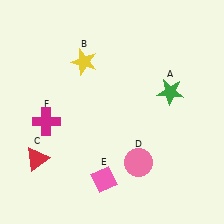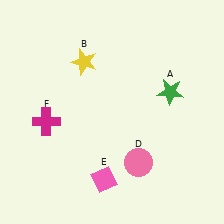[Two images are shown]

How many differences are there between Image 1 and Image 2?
There is 1 difference between the two images.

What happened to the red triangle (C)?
The red triangle (C) was removed in Image 2. It was in the bottom-left area of Image 1.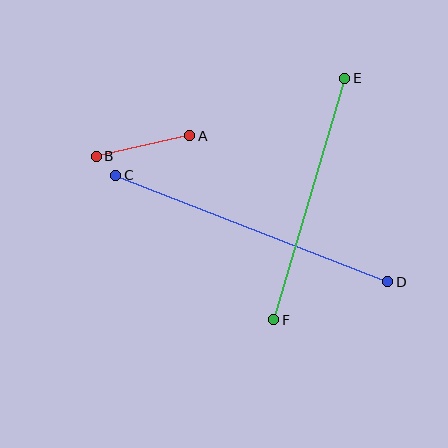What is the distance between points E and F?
The distance is approximately 252 pixels.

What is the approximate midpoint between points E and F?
The midpoint is at approximately (309, 199) pixels.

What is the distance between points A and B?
The distance is approximately 96 pixels.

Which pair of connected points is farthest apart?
Points C and D are farthest apart.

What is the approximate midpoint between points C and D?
The midpoint is at approximately (252, 228) pixels.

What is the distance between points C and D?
The distance is approximately 292 pixels.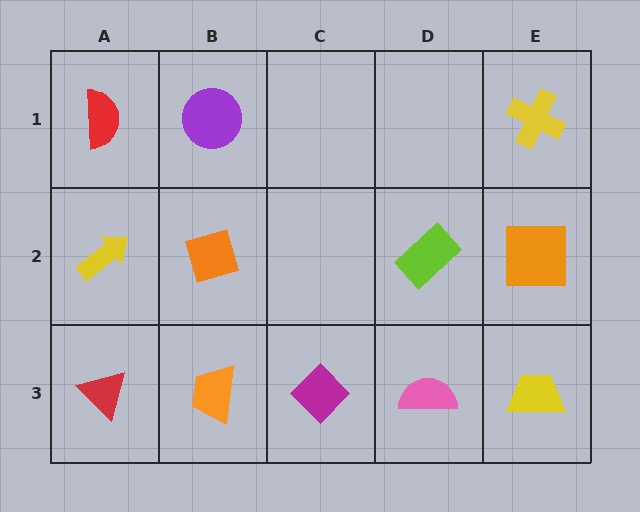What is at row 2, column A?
A yellow arrow.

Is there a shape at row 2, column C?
No, that cell is empty.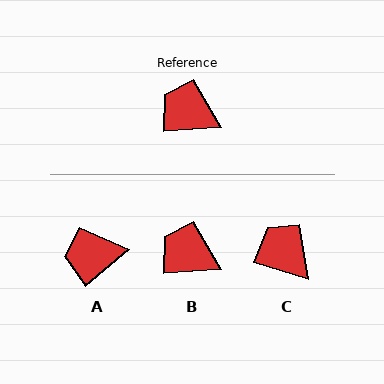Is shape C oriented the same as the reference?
No, it is off by about 21 degrees.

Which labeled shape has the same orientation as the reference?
B.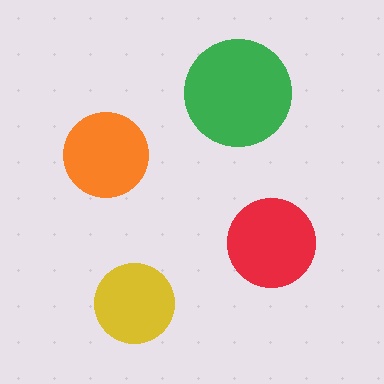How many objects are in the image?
There are 4 objects in the image.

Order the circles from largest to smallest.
the green one, the red one, the orange one, the yellow one.